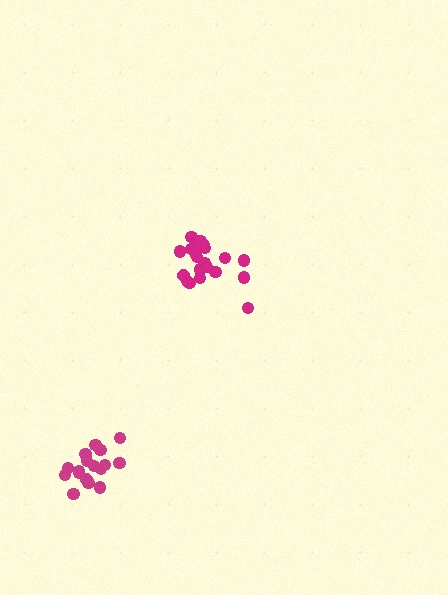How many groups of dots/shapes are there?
There are 2 groups.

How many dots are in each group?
Group 1: 21 dots, Group 2: 18 dots (39 total).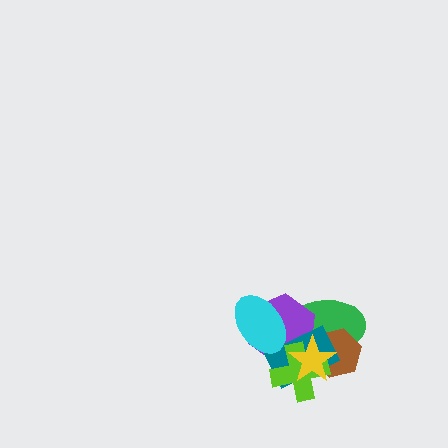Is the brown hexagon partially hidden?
Yes, it is partially covered by another shape.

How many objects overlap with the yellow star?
5 objects overlap with the yellow star.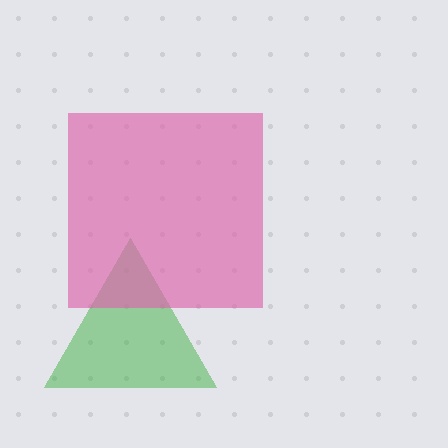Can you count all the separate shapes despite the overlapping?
Yes, there are 2 separate shapes.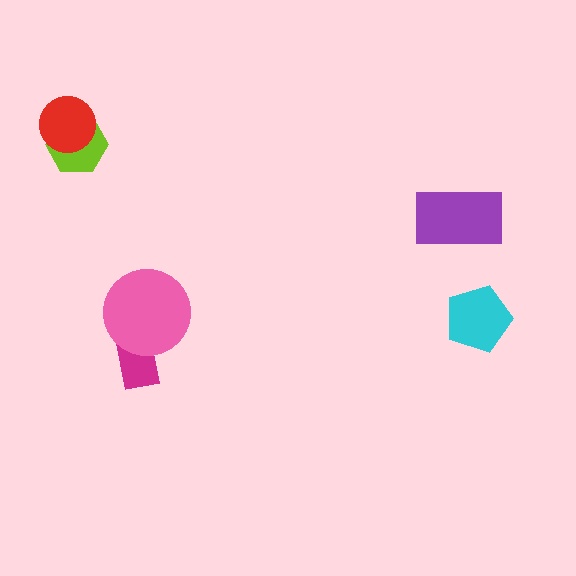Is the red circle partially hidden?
No, no other shape covers it.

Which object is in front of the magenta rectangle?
The pink circle is in front of the magenta rectangle.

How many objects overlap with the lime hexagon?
1 object overlaps with the lime hexagon.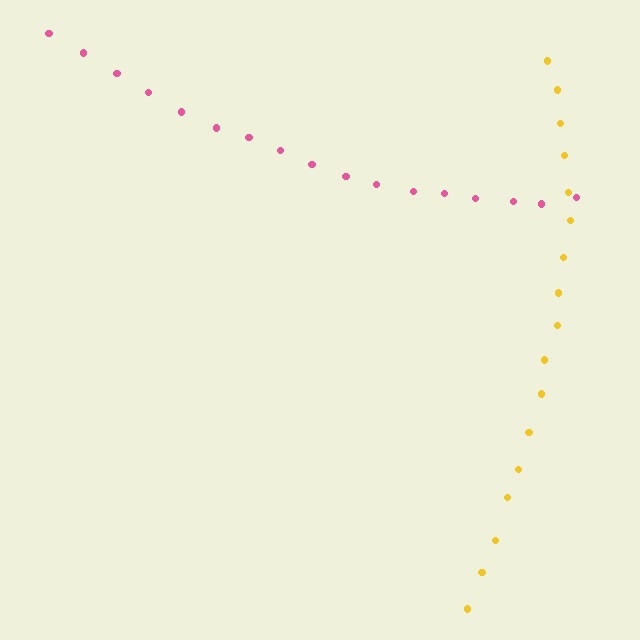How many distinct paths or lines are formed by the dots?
There are 2 distinct paths.